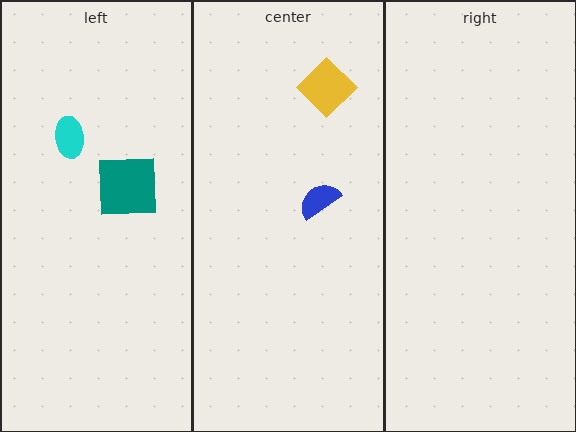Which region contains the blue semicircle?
The center region.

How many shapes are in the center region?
2.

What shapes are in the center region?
The blue semicircle, the yellow diamond.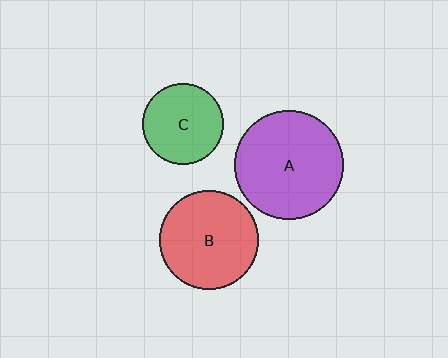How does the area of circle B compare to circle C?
Approximately 1.5 times.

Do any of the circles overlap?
No, none of the circles overlap.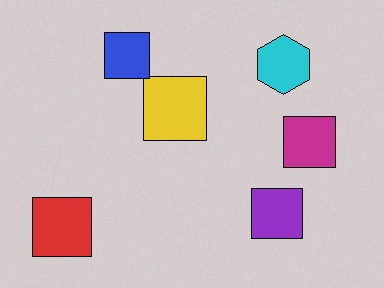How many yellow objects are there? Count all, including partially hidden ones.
There is 1 yellow object.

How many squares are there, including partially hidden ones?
There are 5 squares.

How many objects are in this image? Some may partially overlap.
There are 6 objects.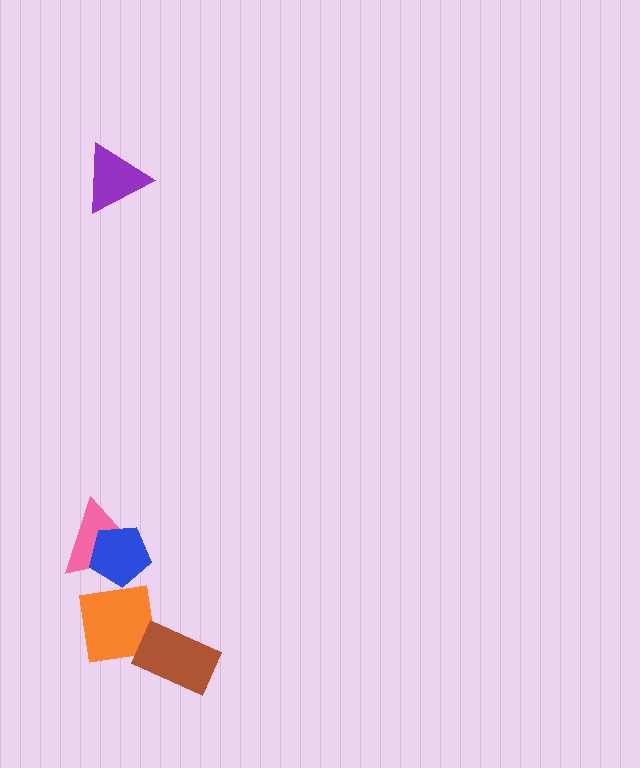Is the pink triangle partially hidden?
Yes, it is partially covered by another shape.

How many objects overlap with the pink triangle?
1 object overlaps with the pink triangle.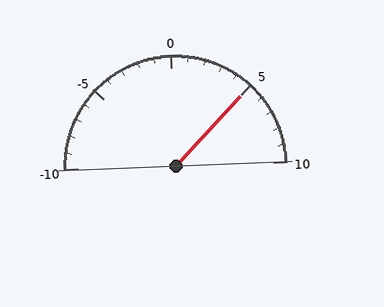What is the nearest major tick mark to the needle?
The nearest major tick mark is 5.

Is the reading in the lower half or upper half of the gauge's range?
The reading is in the upper half of the range (-10 to 10).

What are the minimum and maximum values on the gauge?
The gauge ranges from -10 to 10.